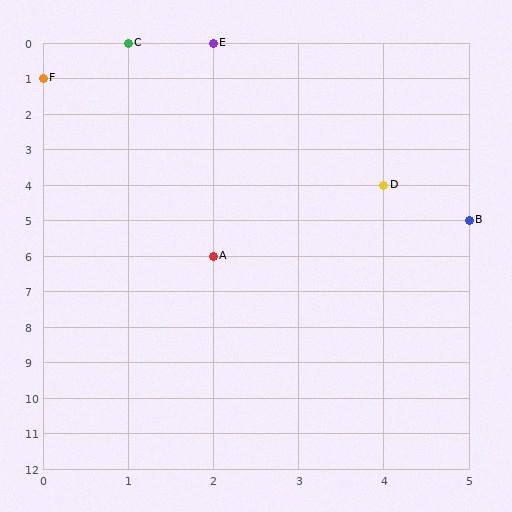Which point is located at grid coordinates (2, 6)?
Point A is at (2, 6).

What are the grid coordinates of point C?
Point C is at grid coordinates (1, 0).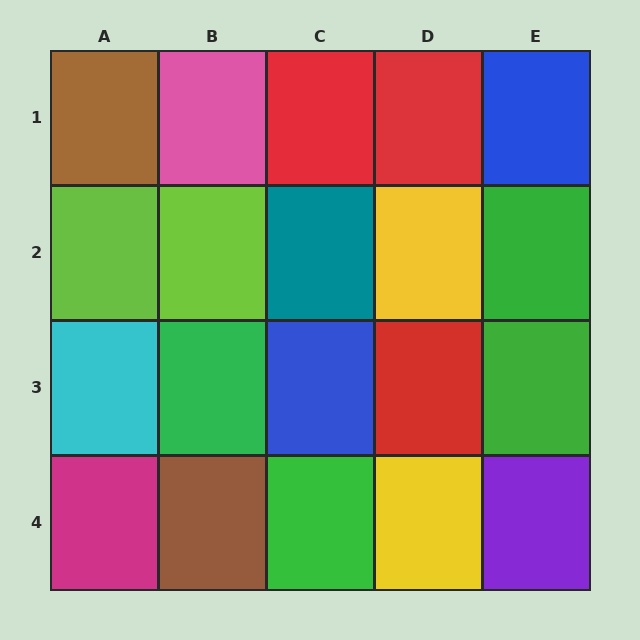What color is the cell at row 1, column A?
Brown.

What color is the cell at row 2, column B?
Lime.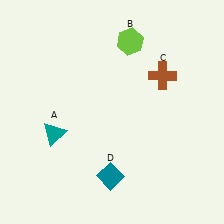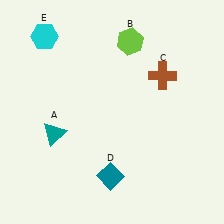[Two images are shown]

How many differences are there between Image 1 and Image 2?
There is 1 difference between the two images.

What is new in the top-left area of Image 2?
A cyan hexagon (E) was added in the top-left area of Image 2.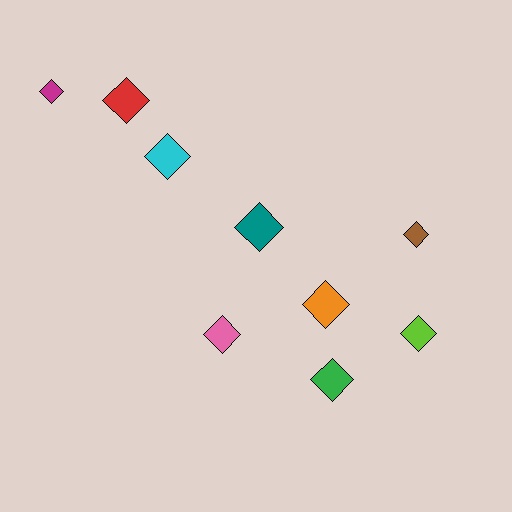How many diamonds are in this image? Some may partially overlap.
There are 9 diamonds.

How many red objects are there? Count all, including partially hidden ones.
There is 1 red object.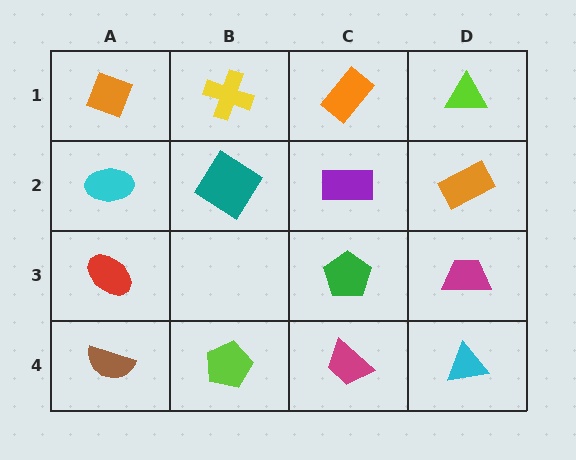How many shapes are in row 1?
4 shapes.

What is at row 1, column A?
An orange diamond.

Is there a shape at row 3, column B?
No, that cell is empty.